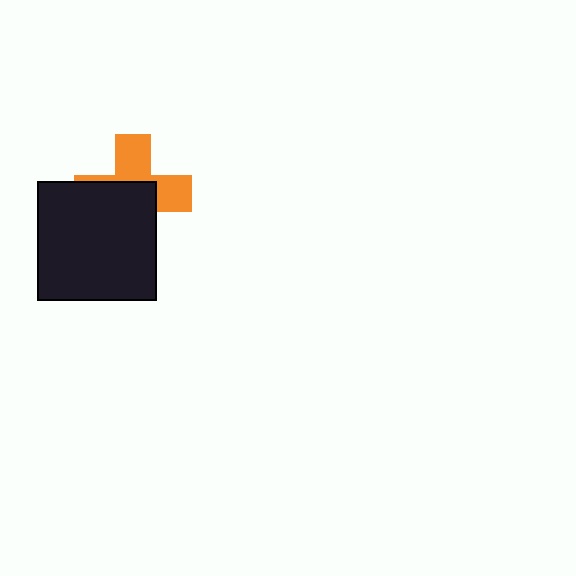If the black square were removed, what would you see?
You would see the complete orange cross.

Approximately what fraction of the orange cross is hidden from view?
Roughly 55% of the orange cross is hidden behind the black square.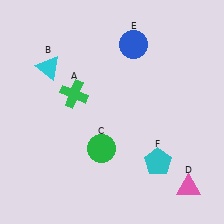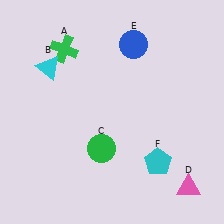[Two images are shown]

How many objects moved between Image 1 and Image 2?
1 object moved between the two images.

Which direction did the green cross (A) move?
The green cross (A) moved up.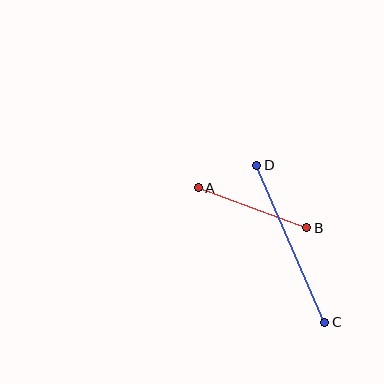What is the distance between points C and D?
The distance is approximately 171 pixels.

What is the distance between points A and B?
The distance is approximately 116 pixels.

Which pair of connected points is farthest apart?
Points C and D are farthest apart.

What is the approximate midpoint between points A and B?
The midpoint is at approximately (253, 208) pixels.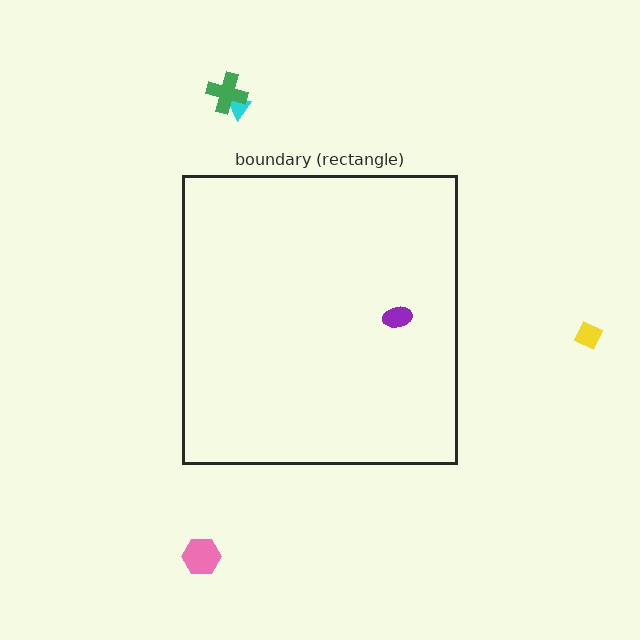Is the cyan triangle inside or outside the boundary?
Outside.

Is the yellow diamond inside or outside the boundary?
Outside.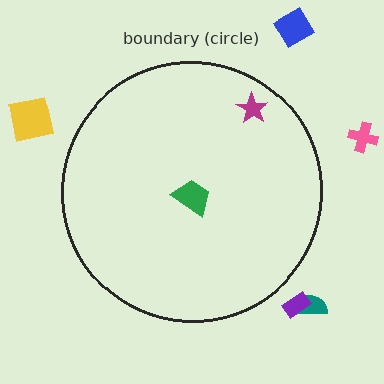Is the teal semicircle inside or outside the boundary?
Outside.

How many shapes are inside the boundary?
2 inside, 5 outside.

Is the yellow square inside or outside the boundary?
Outside.